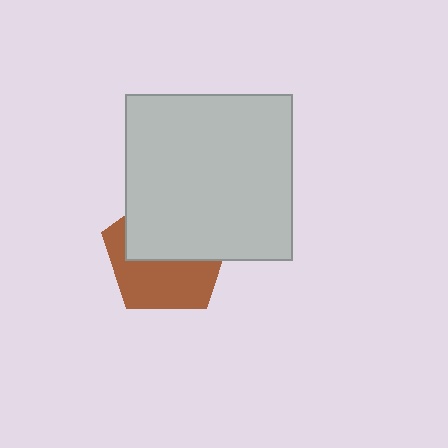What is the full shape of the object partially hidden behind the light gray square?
The partially hidden object is a brown pentagon.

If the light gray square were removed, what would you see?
You would see the complete brown pentagon.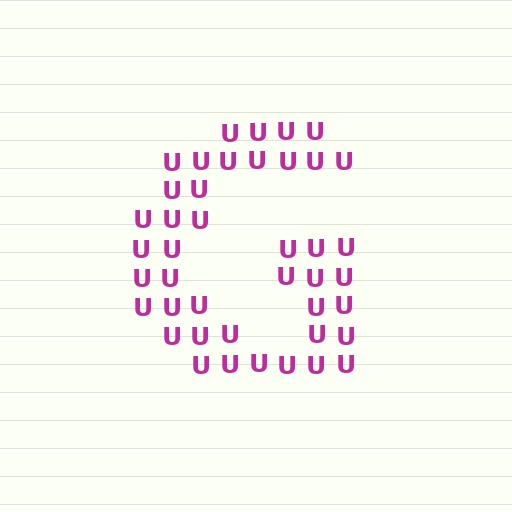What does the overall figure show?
The overall figure shows the letter G.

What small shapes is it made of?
It is made of small letter U's.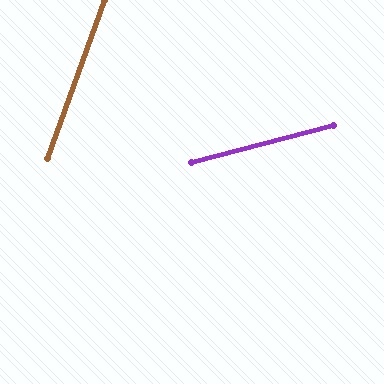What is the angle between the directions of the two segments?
Approximately 56 degrees.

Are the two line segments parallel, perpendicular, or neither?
Neither parallel nor perpendicular — they differ by about 56°.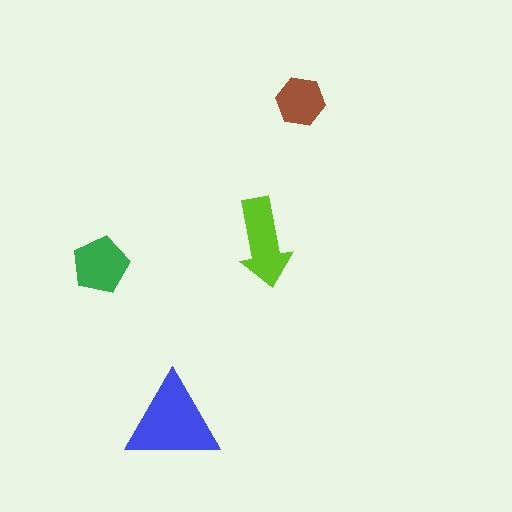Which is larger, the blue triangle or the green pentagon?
The blue triangle.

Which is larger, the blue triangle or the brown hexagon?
The blue triangle.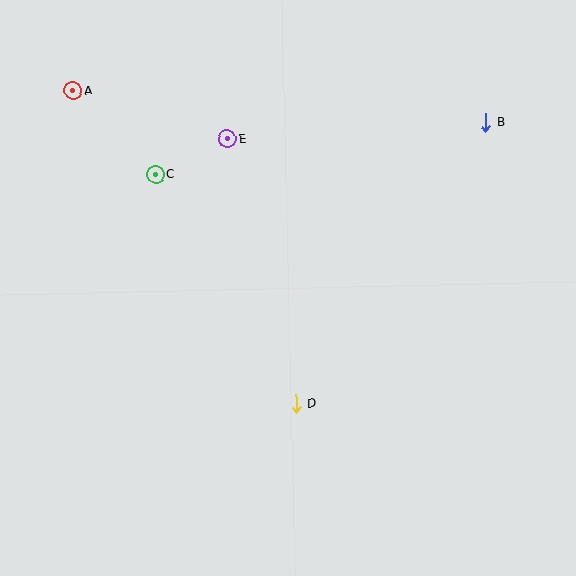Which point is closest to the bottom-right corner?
Point D is closest to the bottom-right corner.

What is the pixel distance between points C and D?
The distance between C and D is 269 pixels.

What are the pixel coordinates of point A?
Point A is at (73, 91).